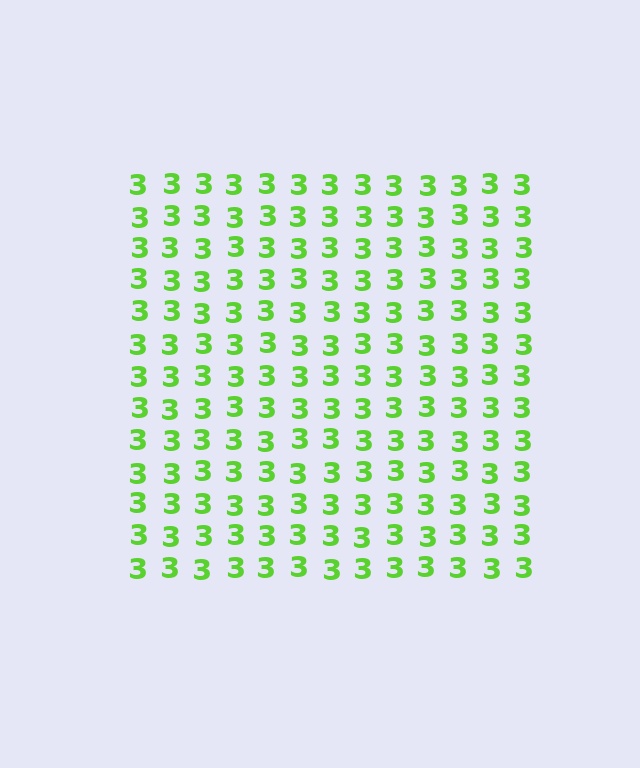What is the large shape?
The large shape is a square.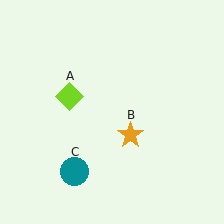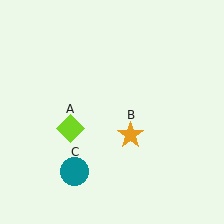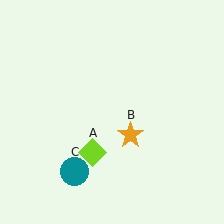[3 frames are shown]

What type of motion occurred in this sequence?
The lime diamond (object A) rotated counterclockwise around the center of the scene.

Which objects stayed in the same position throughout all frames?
Orange star (object B) and teal circle (object C) remained stationary.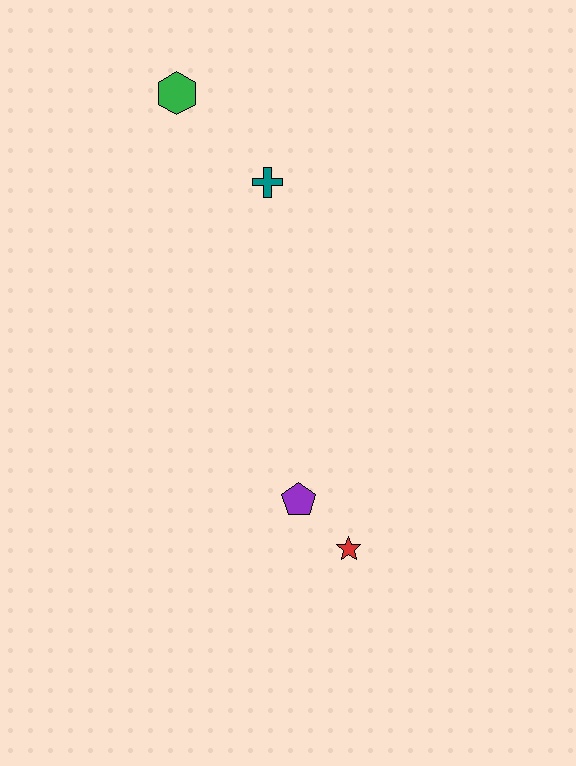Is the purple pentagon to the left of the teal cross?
No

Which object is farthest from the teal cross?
The red star is farthest from the teal cross.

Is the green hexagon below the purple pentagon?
No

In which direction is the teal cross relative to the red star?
The teal cross is above the red star.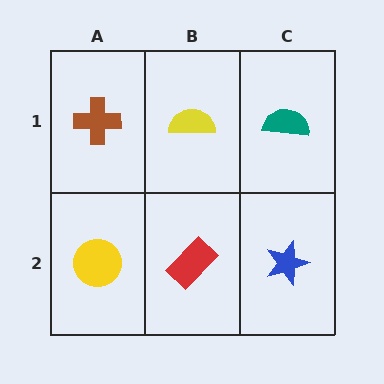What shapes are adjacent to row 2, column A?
A brown cross (row 1, column A), a red rectangle (row 2, column B).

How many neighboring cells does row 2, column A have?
2.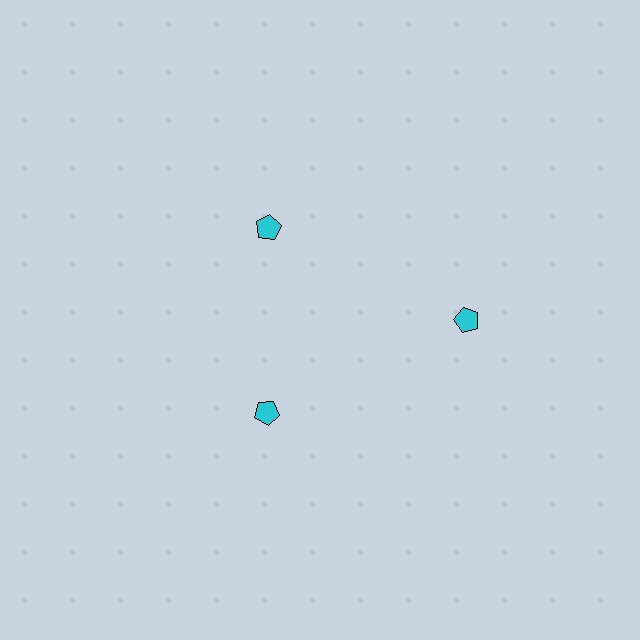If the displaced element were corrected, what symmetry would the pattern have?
It would have 3-fold rotational symmetry — the pattern would map onto itself every 120 degrees.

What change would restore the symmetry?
The symmetry would be restored by moving it inward, back onto the ring so that all 3 pentagons sit at equal angles and equal distance from the center.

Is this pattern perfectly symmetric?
No. The 3 cyan pentagons are arranged in a ring, but one element near the 3 o'clock position is pushed outward from the center, breaking the 3-fold rotational symmetry.